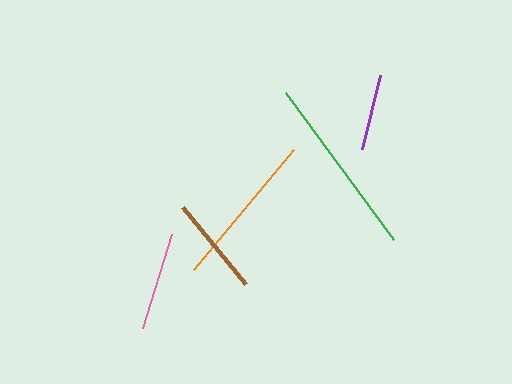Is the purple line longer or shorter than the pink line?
The pink line is longer than the purple line.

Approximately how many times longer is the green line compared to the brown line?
The green line is approximately 1.8 times the length of the brown line.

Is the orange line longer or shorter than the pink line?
The orange line is longer than the pink line.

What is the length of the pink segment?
The pink segment is approximately 99 pixels long.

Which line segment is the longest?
The green line is the longest at approximately 182 pixels.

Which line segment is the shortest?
The purple line is the shortest at approximately 76 pixels.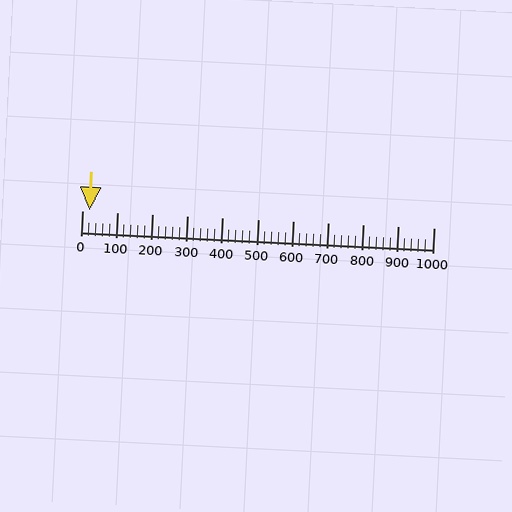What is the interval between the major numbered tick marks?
The major tick marks are spaced 100 units apart.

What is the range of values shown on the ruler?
The ruler shows values from 0 to 1000.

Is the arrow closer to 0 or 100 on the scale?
The arrow is closer to 0.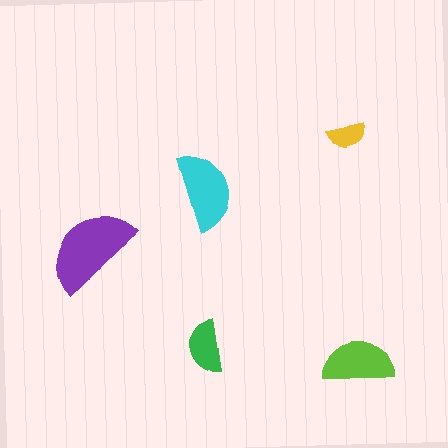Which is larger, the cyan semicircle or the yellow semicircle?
The cyan one.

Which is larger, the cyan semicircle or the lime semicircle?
The cyan one.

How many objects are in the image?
There are 5 objects in the image.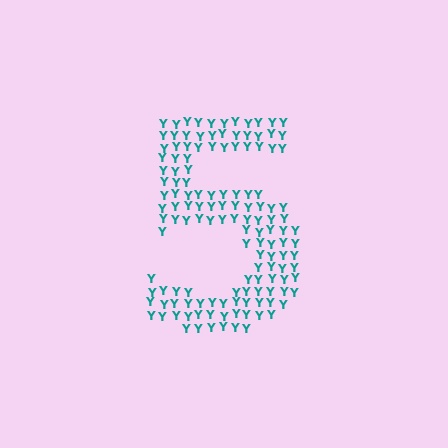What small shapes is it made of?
It is made of small letter Y's.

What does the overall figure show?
The overall figure shows the digit 5.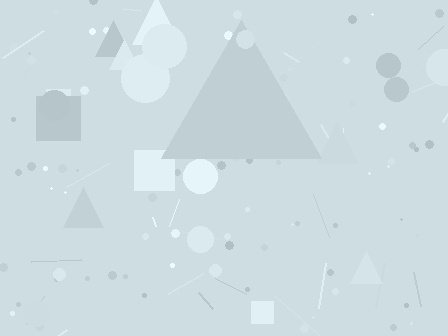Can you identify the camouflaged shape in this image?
The camouflaged shape is a triangle.